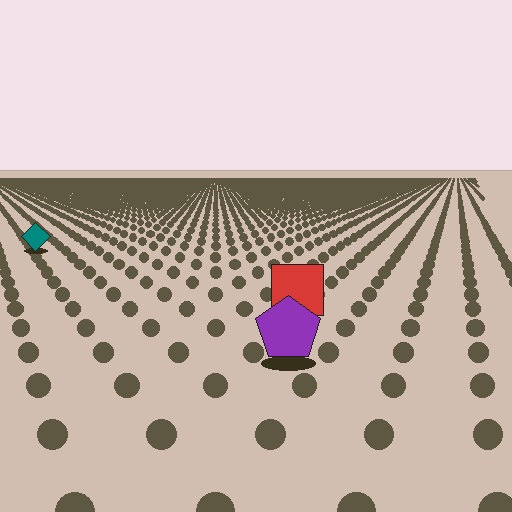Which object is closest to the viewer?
The purple pentagon is closest. The texture marks near it are larger and more spread out.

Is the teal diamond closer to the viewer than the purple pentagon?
No. The purple pentagon is closer — you can tell from the texture gradient: the ground texture is coarser near it.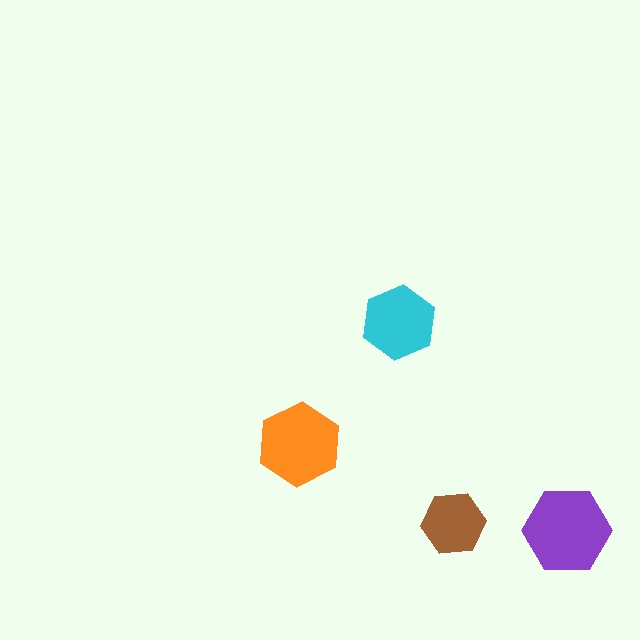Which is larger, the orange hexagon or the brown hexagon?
The orange one.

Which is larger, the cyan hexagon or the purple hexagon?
The purple one.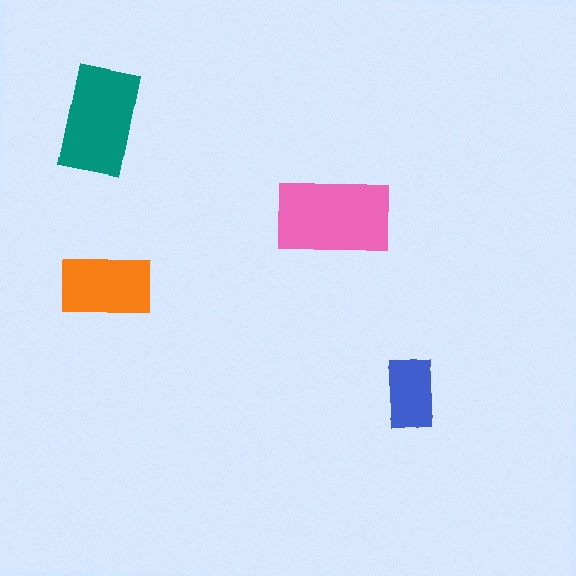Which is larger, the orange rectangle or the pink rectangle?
The pink one.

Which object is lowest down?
The blue rectangle is bottommost.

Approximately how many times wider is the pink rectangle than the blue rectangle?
About 1.5 times wider.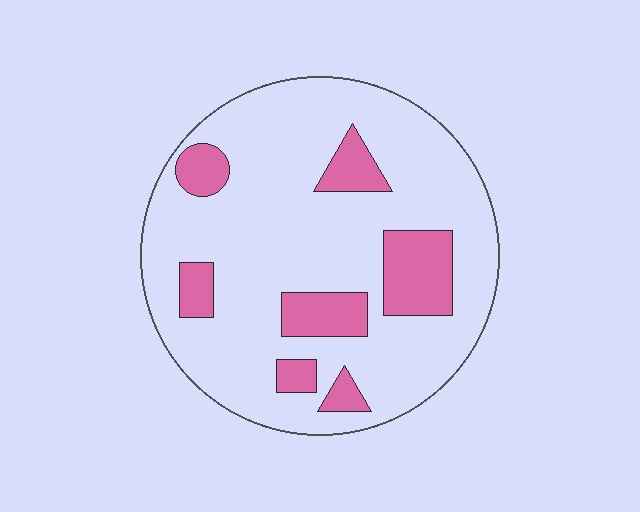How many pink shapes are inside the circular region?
7.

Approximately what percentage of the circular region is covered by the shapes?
Approximately 20%.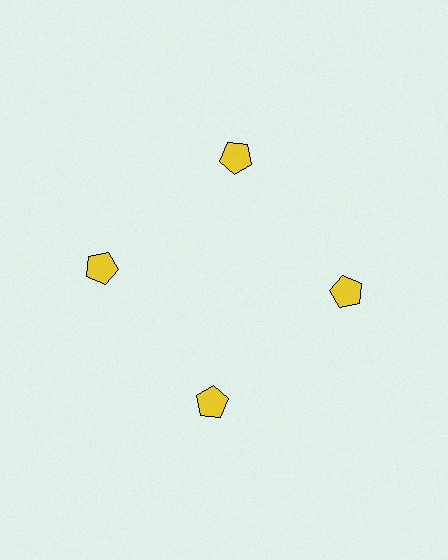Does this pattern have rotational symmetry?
Yes, this pattern has 4-fold rotational symmetry. It looks the same after rotating 90 degrees around the center.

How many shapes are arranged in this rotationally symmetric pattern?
There are 4 shapes, arranged in 4 groups of 1.